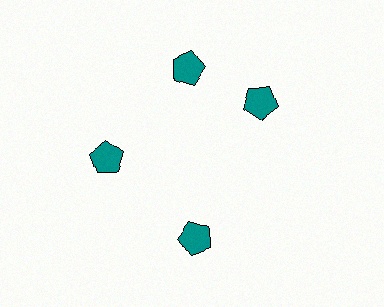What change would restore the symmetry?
The symmetry would be restored by rotating it back into even spacing with its neighbors so that all 4 pentagons sit at equal angles and equal distance from the center.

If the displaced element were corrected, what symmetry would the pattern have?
It would have 4-fold rotational symmetry — the pattern would map onto itself every 90 degrees.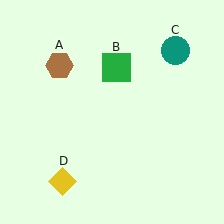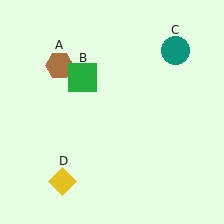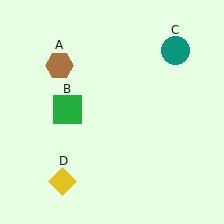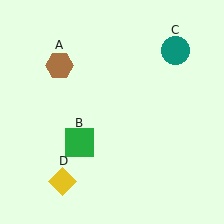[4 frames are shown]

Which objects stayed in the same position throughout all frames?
Brown hexagon (object A) and teal circle (object C) and yellow diamond (object D) remained stationary.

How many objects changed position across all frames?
1 object changed position: green square (object B).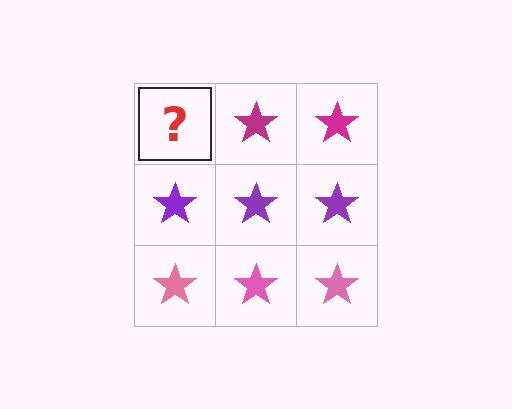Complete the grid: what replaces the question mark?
The question mark should be replaced with a magenta star.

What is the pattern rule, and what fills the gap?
The rule is that each row has a consistent color. The gap should be filled with a magenta star.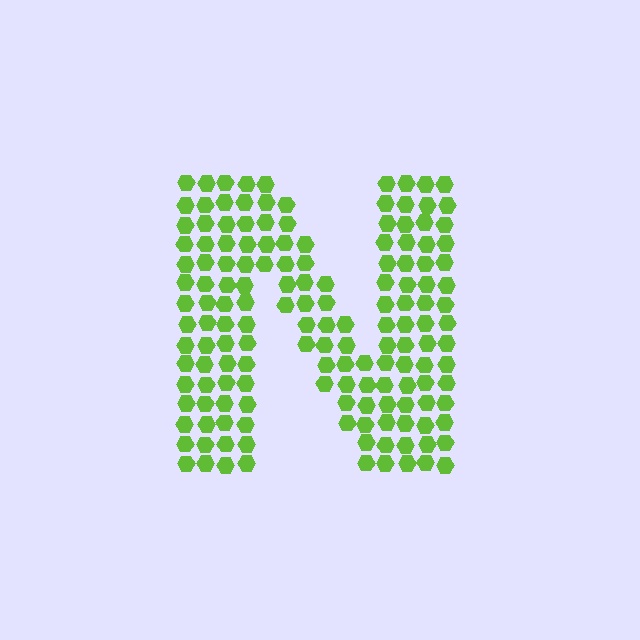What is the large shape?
The large shape is the letter N.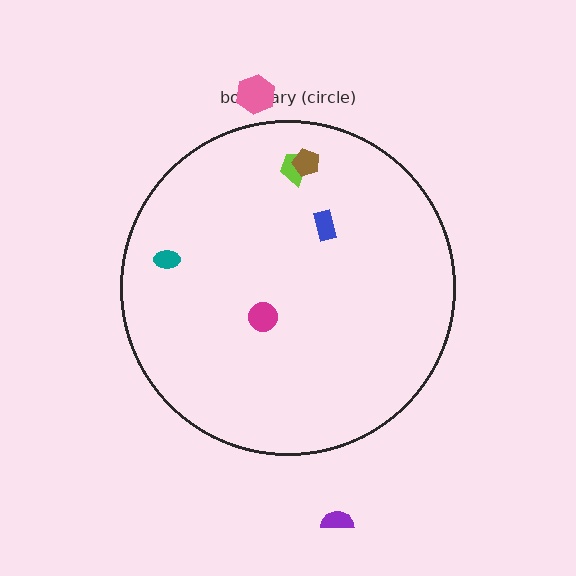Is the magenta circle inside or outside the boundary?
Inside.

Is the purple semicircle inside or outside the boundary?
Outside.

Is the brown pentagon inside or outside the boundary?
Inside.